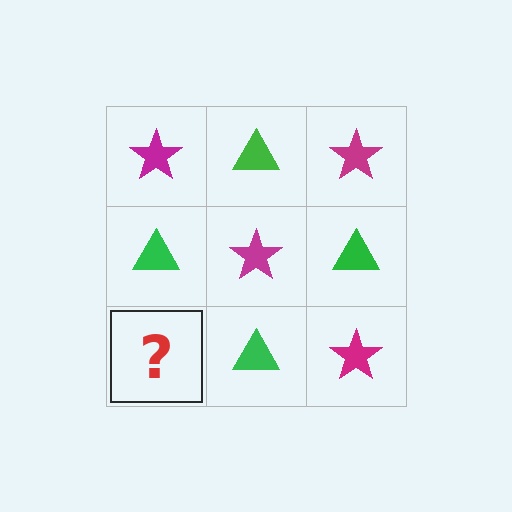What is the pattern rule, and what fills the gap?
The rule is that it alternates magenta star and green triangle in a checkerboard pattern. The gap should be filled with a magenta star.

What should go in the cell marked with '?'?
The missing cell should contain a magenta star.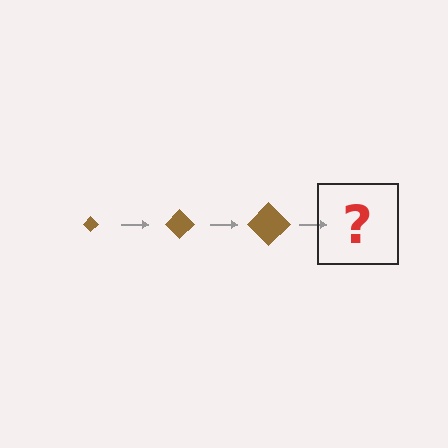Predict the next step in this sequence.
The next step is a brown diamond, larger than the previous one.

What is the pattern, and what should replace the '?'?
The pattern is that the diamond gets progressively larger each step. The '?' should be a brown diamond, larger than the previous one.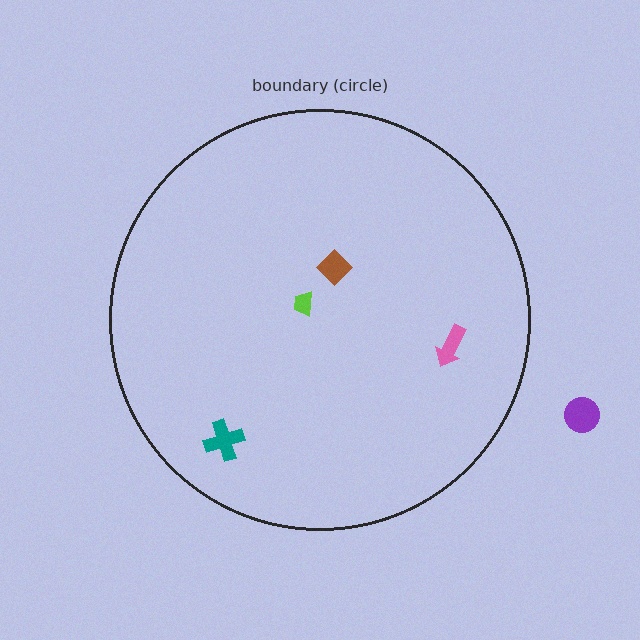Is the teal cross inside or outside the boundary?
Inside.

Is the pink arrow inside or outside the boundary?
Inside.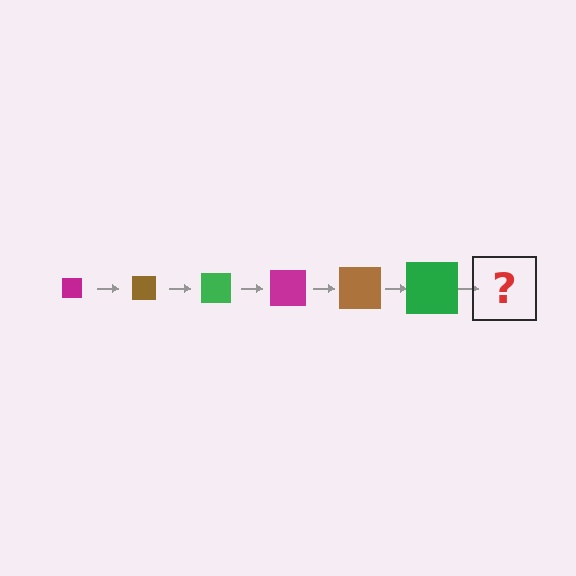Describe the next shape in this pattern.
It should be a magenta square, larger than the previous one.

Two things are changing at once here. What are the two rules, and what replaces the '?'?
The two rules are that the square grows larger each step and the color cycles through magenta, brown, and green. The '?' should be a magenta square, larger than the previous one.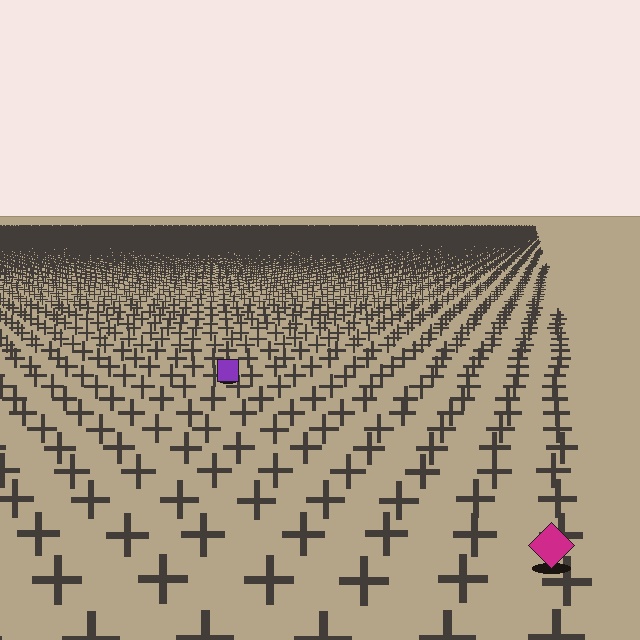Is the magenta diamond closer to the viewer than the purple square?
Yes. The magenta diamond is closer — you can tell from the texture gradient: the ground texture is coarser near it.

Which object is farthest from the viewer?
The purple square is farthest from the viewer. It appears smaller and the ground texture around it is denser.